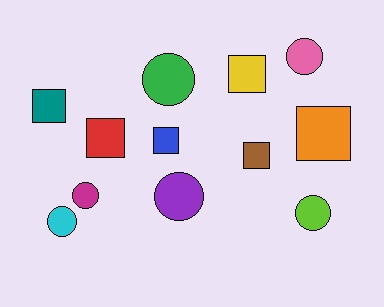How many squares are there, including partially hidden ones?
There are 6 squares.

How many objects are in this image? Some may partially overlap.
There are 12 objects.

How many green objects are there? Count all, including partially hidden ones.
There is 1 green object.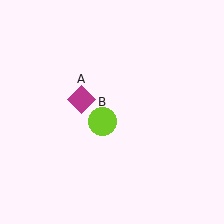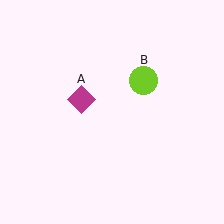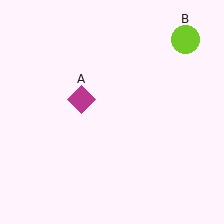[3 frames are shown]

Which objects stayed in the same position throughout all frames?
Magenta diamond (object A) remained stationary.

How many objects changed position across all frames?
1 object changed position: lime circle (object B).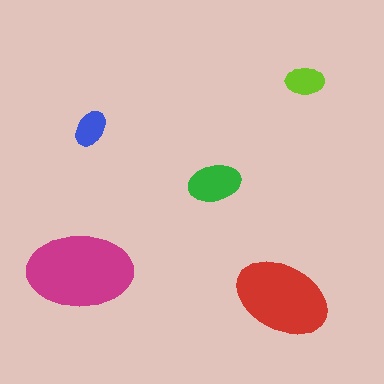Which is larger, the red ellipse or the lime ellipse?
The red one.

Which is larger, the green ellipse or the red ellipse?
The red one.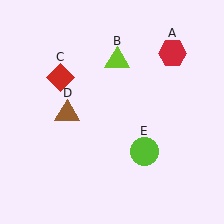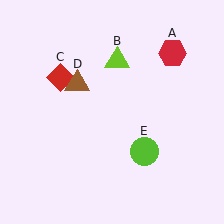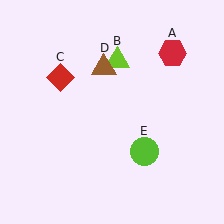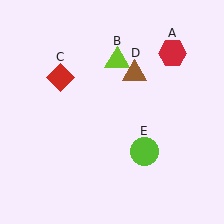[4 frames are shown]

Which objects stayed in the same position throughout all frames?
Red hexagon (object A) and lime triangle (object B) and red diamond (object C) and lime circle (object E) remained stationary.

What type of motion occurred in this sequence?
The brown triangle (object D) rotated clockwise around the center of the scene.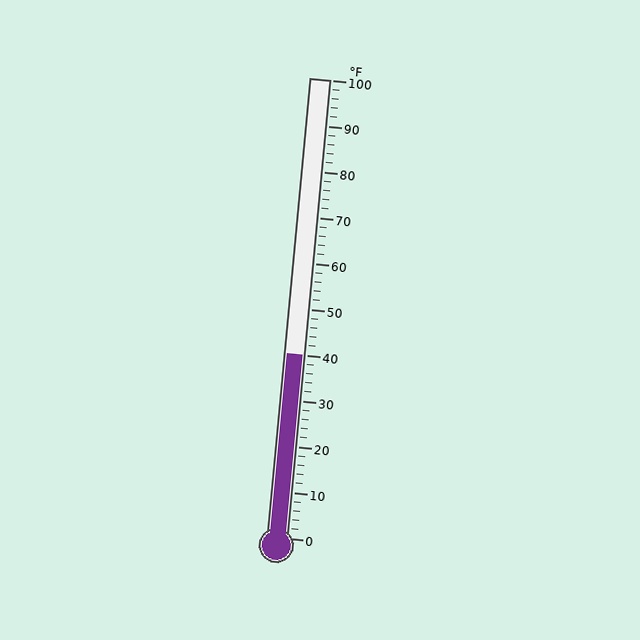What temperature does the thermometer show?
The thermometer shows approximately 40°F.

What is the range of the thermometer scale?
The thermometer scale ranges from 0°F to 100°F.